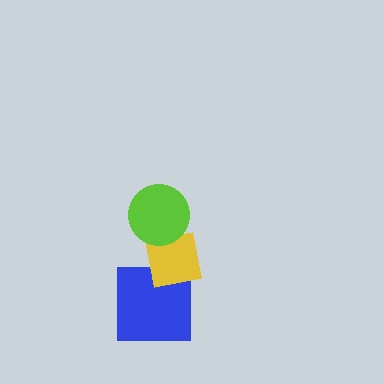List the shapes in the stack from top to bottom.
From top to bottom: the lime circle, the yellow square, the blue square.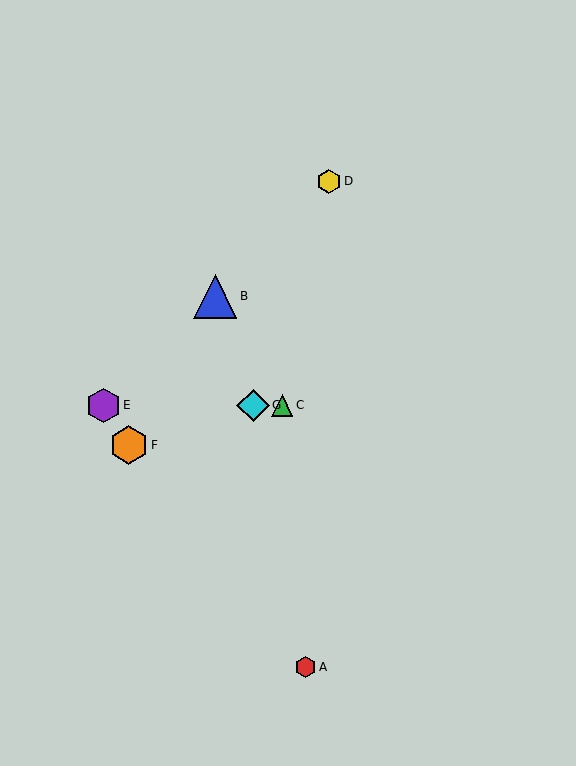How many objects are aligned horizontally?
3 objects (C, E, G) are aligned horizontally.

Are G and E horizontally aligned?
Yes, both are at y≈405.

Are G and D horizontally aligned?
No, G is at y≈405 and D is at y≈181.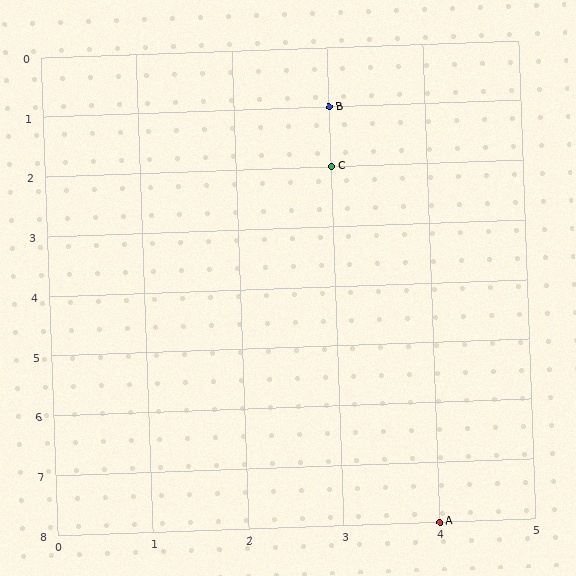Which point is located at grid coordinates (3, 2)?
Point C is at (3, 2).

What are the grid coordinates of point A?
Point A is at grid coordinates (4, 8).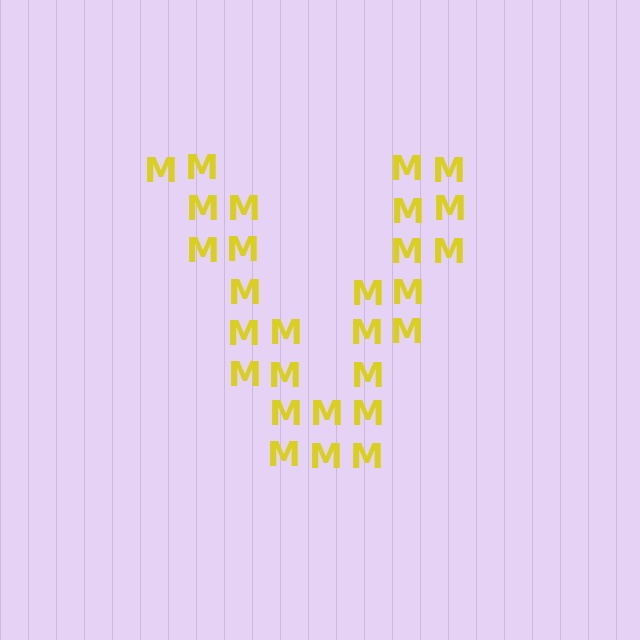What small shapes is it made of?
It is made of small letter M's.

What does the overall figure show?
The overall figure shows the letter V.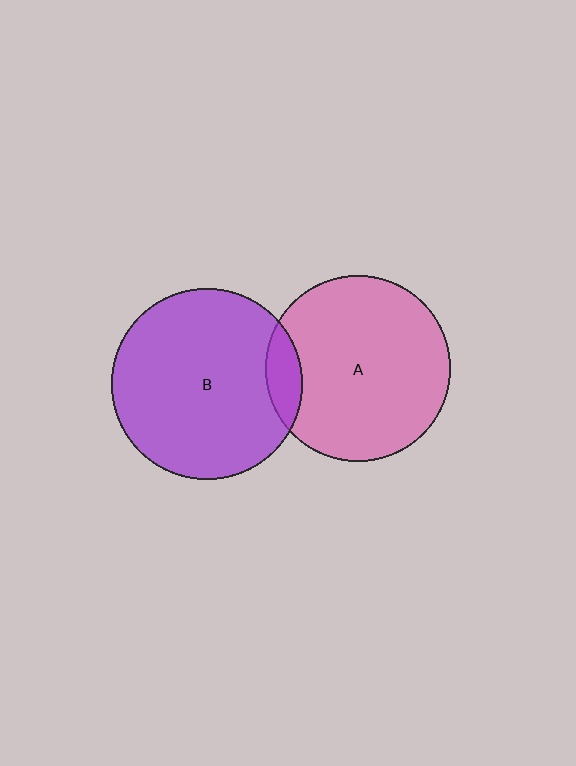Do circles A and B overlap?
Yes.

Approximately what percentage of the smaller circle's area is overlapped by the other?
Approximately 10%.